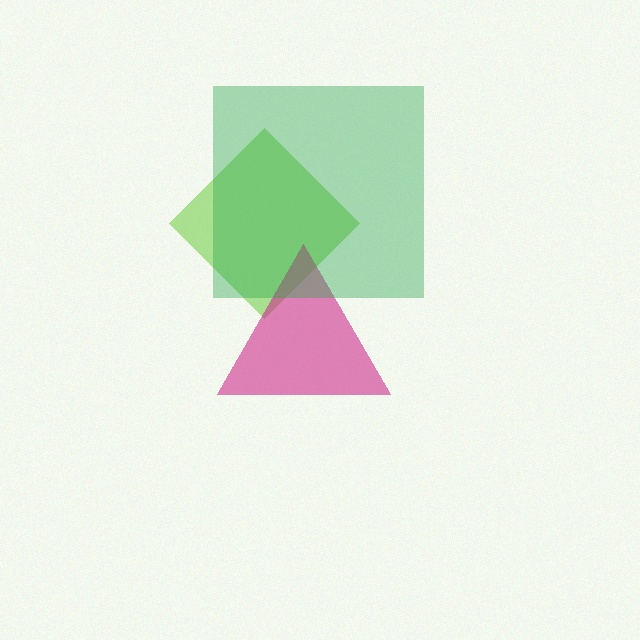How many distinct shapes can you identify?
There are 3 distinct shapes: a lime diamond, a magenta triangle, a green square.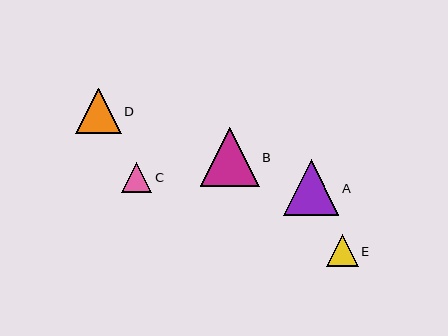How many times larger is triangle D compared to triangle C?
Triangle D is approximately 1.5 times the size of triangle C.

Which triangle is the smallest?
Triangle C is the smallest with a size of approximately 30 pixels.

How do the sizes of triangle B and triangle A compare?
Triangle B and triangle A are approximately the same size.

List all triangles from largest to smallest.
From largest to smallest: B, A, D, E, C.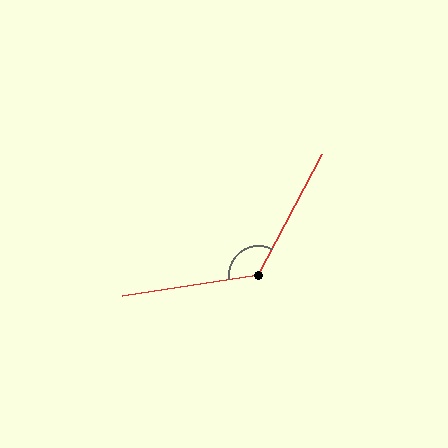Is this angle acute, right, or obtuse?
It is obtuse.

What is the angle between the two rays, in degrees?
Approximately 127 degrees.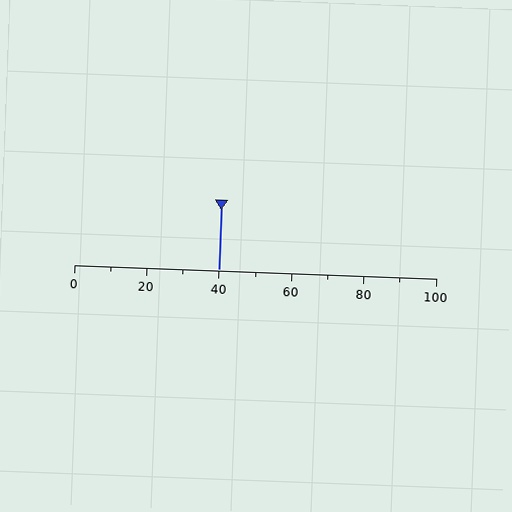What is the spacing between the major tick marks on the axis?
The major ticks are spaced 20 apart.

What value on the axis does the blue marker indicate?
The marker indicates approximately 40.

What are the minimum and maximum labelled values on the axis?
The axis runs from 0 to 100.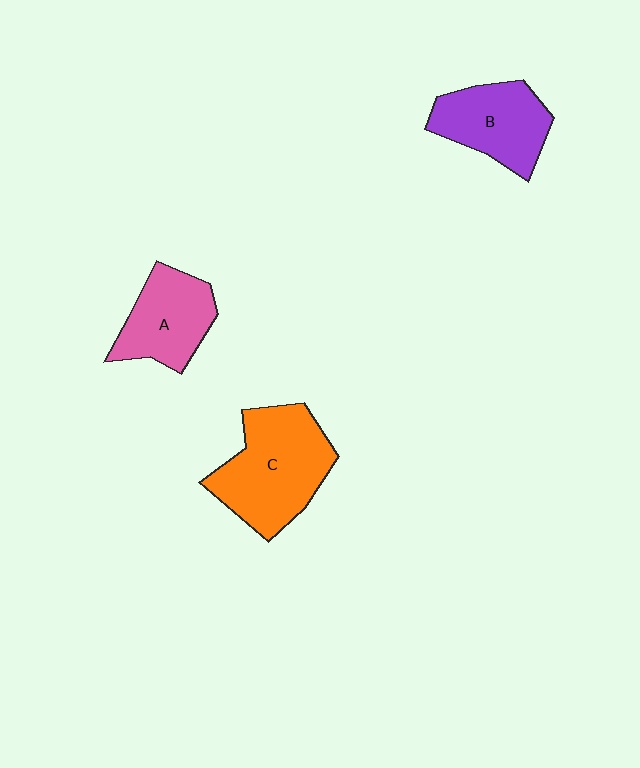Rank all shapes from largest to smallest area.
From largest to smallest: C (orange), B (purple), A (pink).